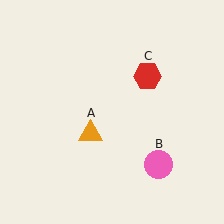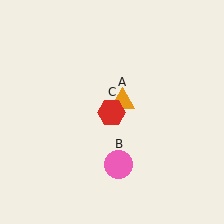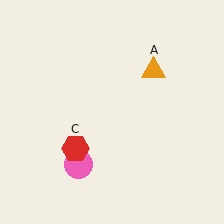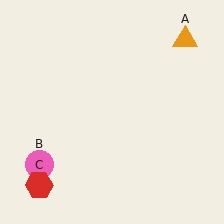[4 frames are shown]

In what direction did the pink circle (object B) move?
The pink circle (object B) moved left.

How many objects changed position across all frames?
3 objects changed position: orange triangle (object A), pink circle (object B), red hexagon (object C).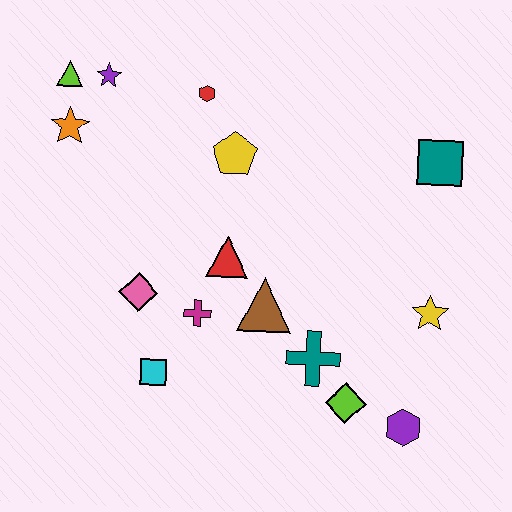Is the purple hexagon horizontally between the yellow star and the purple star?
Yes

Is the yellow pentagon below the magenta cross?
No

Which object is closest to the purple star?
The lime triangle is closest to the purple star.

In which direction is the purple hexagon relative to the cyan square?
The purple hexagon is to the right of the cyan square.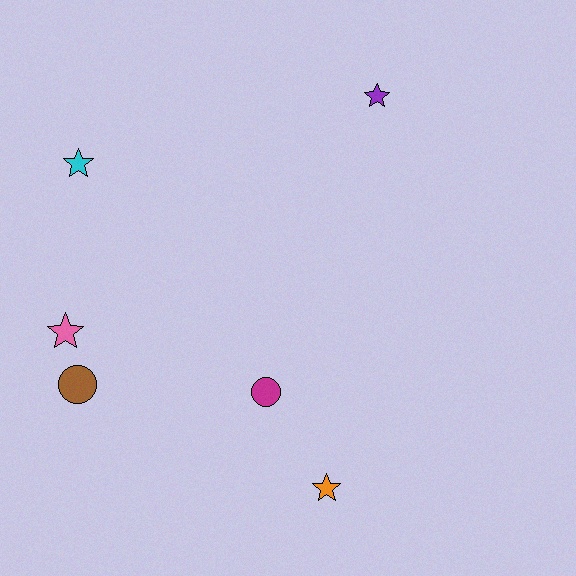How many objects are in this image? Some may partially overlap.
There are 6 objects.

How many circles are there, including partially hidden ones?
There are 2 circles.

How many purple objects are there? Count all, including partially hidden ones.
There is 1 purple object.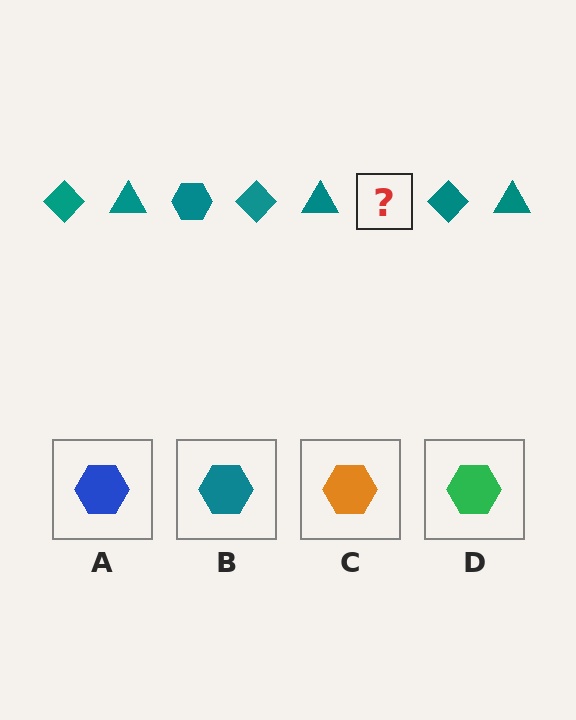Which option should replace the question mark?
Option B.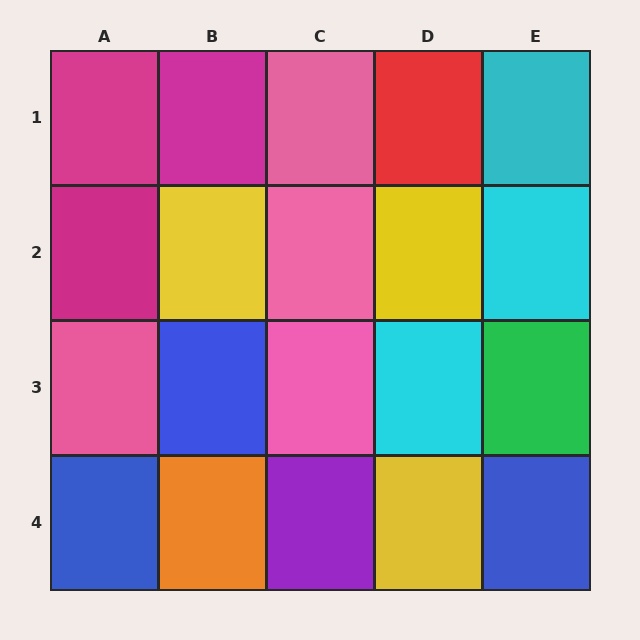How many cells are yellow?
3 cells are yellow.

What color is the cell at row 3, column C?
Pink.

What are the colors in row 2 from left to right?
Magenta, yellow, pink, yellow, cyan.